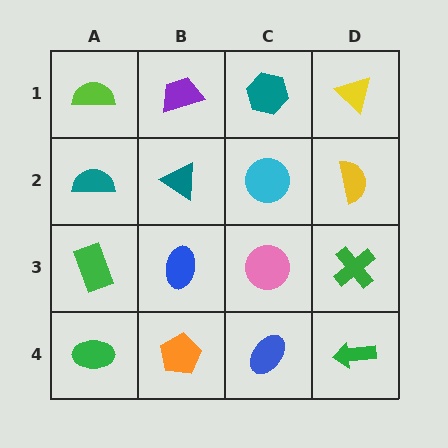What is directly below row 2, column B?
A blue ellipse.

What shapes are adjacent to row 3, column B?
A teal triangle (row 2, column B), an orange pentagon (row 4, column B), a green rectangle (row 3, column A), a pink circle (row 3, column C).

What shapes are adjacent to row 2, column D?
A yellow triangle (row 1, column D), a green cross (row 3, column D), a cyan circle (row 2, column C).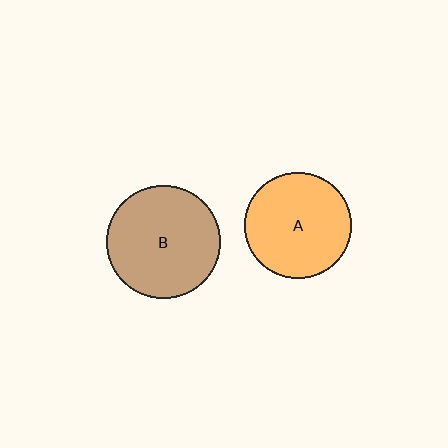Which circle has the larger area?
Circle B (brown).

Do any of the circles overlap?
No, none of the circles overlap.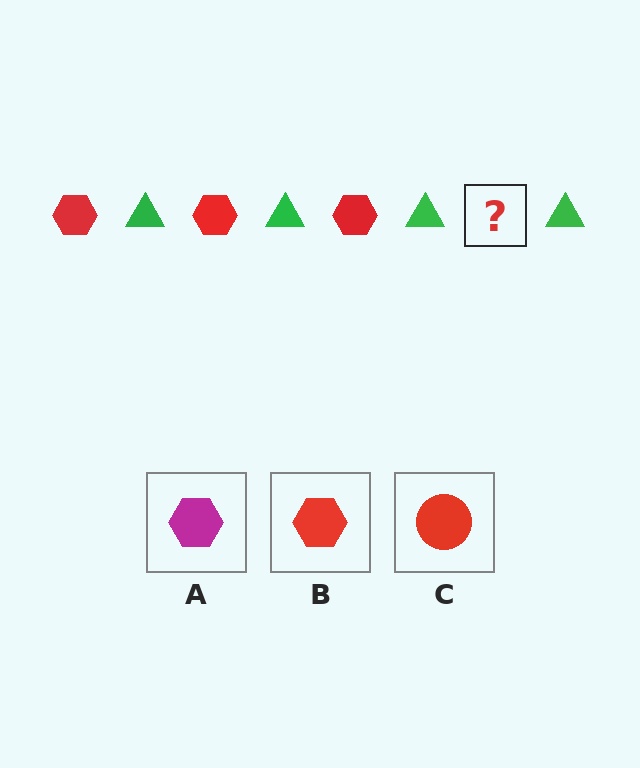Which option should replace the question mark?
Option B.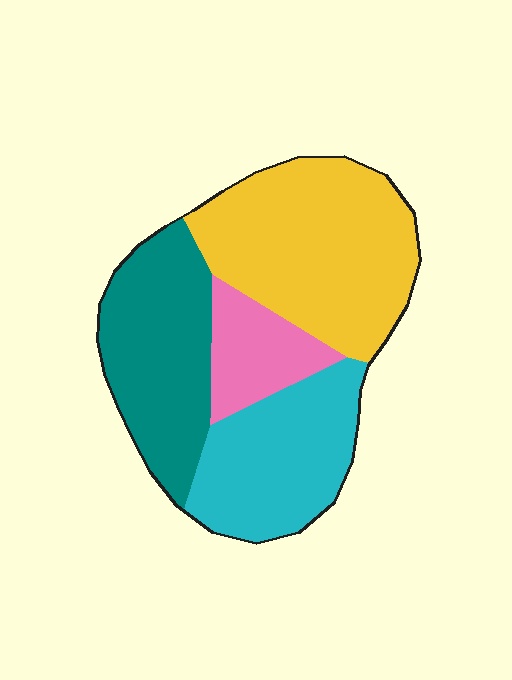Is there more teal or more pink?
Teal.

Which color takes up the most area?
Yellow, at roughly 35%.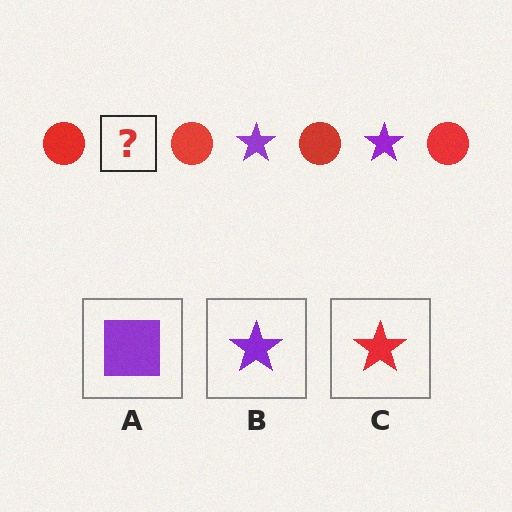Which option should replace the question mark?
Option B.